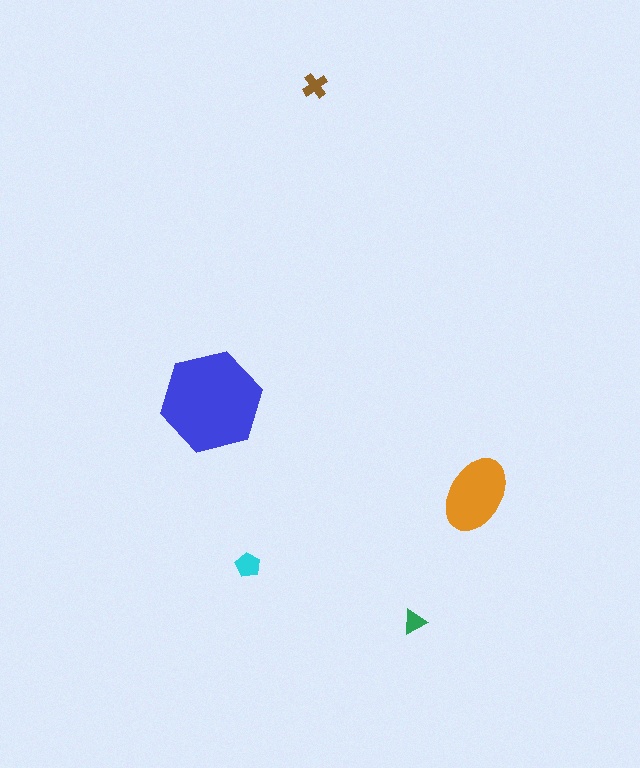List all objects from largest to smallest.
The blue hexagon, the orange ellipse, the cyan pentagon, the brown cross, the green triangle.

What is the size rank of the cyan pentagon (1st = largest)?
3rd.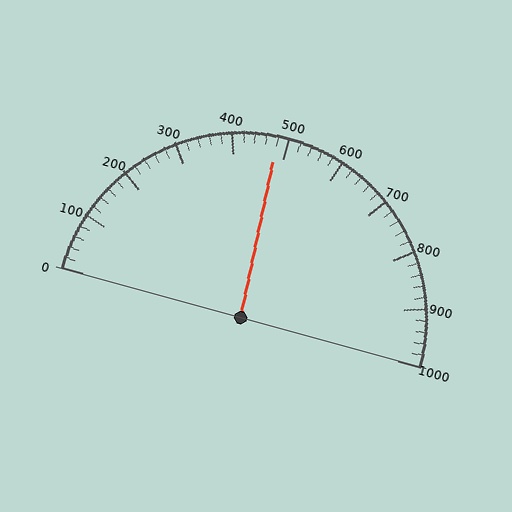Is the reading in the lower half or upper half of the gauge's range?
The reading is in the lower half of the range (0 to 1000).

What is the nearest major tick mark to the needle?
The nearest major tick mark is 500.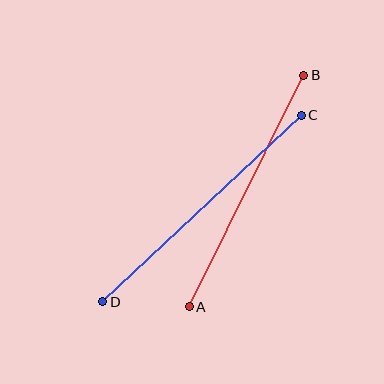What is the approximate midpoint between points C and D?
The midpoint is at approximately (202, 208) pixels.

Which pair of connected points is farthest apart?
Points C and D are farthest apart.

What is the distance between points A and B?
The distance is approximately 258 pixels.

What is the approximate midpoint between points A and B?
The midpoint is at approximately (246, 191) pixels.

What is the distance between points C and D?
The distance is approximately 272 pixels.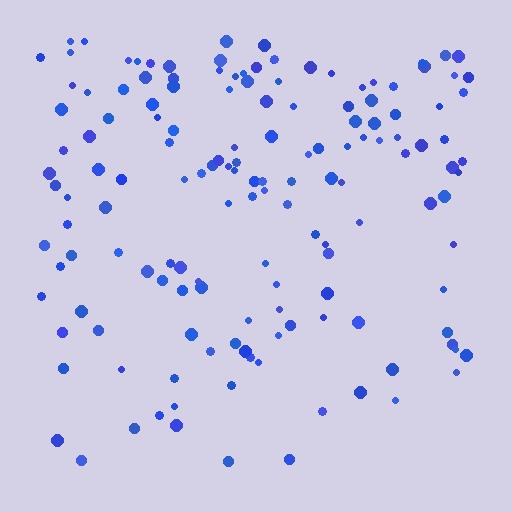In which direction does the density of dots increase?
From bottom to top, with the top side densest.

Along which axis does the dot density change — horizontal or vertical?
Vertical.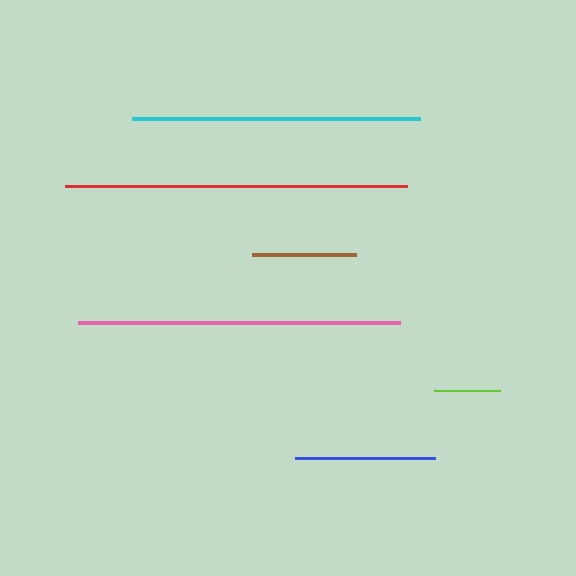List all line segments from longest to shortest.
From longest to shortest: red, pink, cyan, blue, brown, lime.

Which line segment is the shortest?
The lime line is the shortest at approximately 66 pixels.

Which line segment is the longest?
The red line is the longest at approximately 343 pixels.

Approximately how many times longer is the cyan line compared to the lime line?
The cyan line is approximately 4.4 times the length of the lime line.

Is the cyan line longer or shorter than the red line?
The red line is longer than the cyan line.